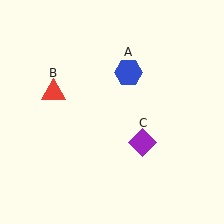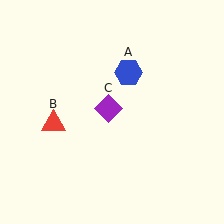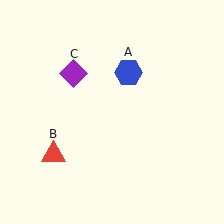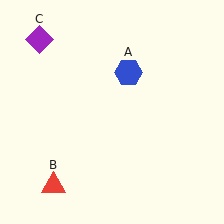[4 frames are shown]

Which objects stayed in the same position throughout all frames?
Blue hexagon (object A) remained stationary.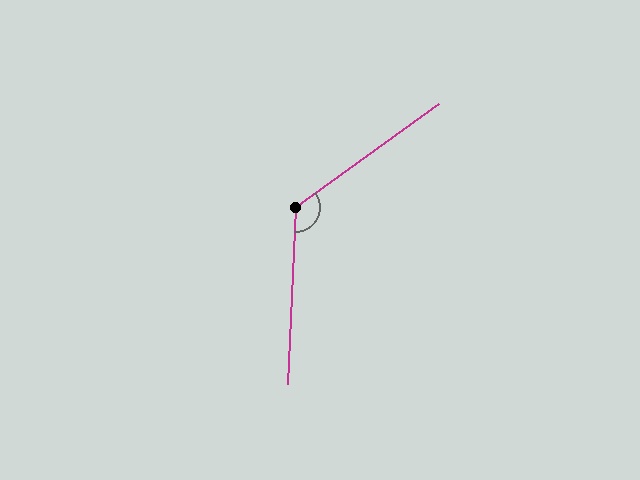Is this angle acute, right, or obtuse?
It is obtuse.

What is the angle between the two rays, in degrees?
Approximately 129 degrees.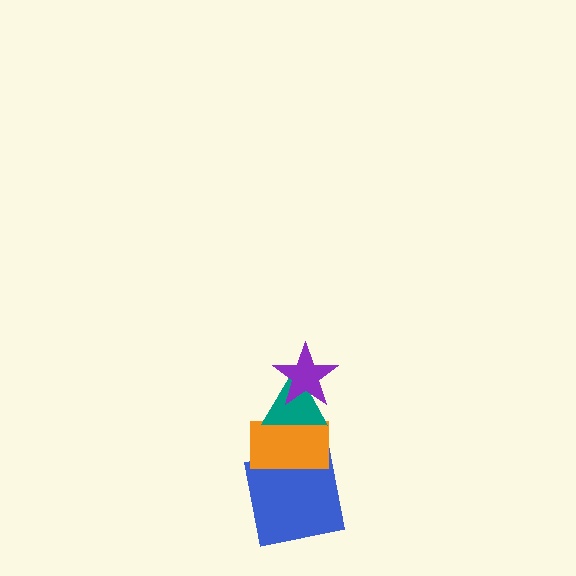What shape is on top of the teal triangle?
The purple star is on top of the teal triangle.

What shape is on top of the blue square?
The orange rectangle is on top of the blue square.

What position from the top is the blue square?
The blue square is 4th from the top.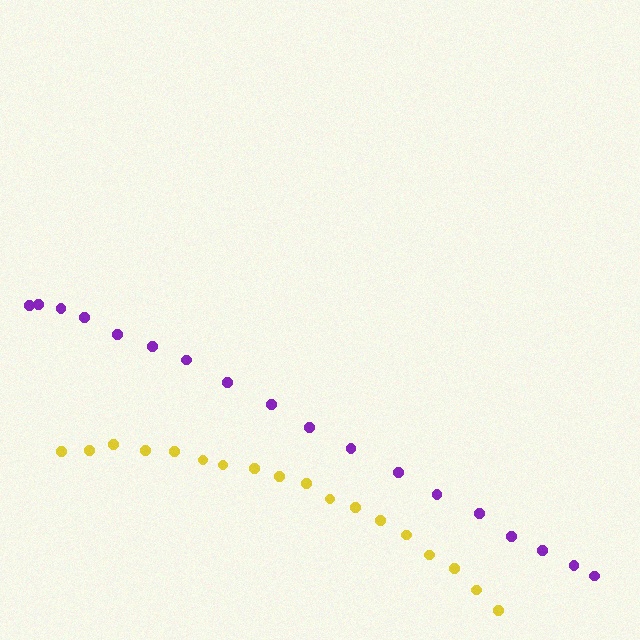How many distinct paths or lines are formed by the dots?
There are 2 distinct paths.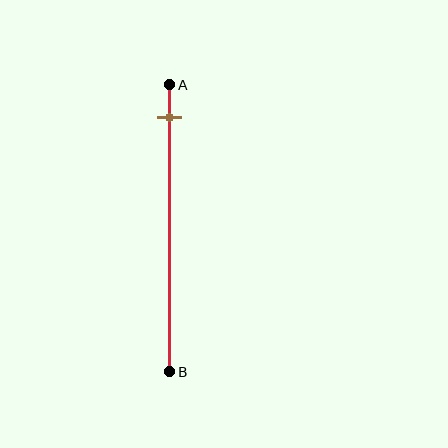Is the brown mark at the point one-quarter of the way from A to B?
No, the mark is at about 10% from A, not at the 25% one-quarter point.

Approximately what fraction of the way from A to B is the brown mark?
The brown mark is approximately 10% of the way from A to B.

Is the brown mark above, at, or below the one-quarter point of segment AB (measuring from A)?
The brown mark is above the one-quarter point of segment AB.